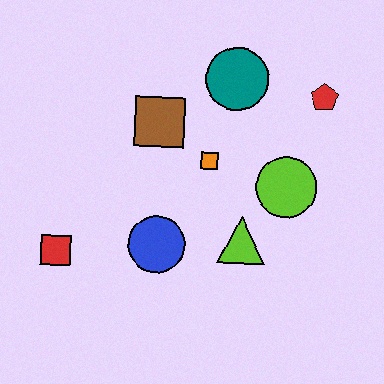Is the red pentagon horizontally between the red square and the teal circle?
No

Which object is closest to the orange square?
The brown square is closest to the orange square.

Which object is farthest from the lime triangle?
The red square is farthest from the lime triangle.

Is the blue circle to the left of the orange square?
Yes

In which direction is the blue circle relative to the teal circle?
The blue circle is below the teal circle.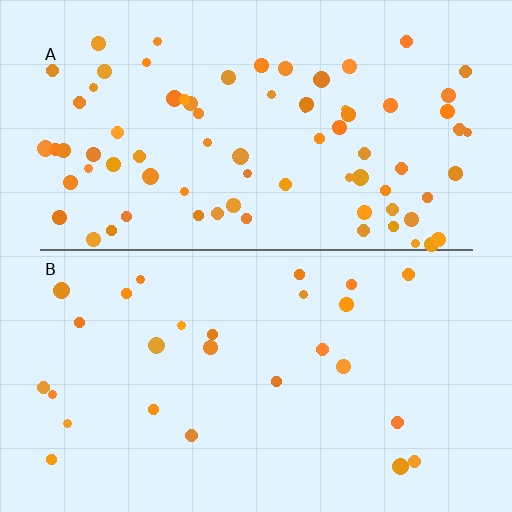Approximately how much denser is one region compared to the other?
Approximately 2.9× — region A over region B.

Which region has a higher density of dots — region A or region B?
A (the top).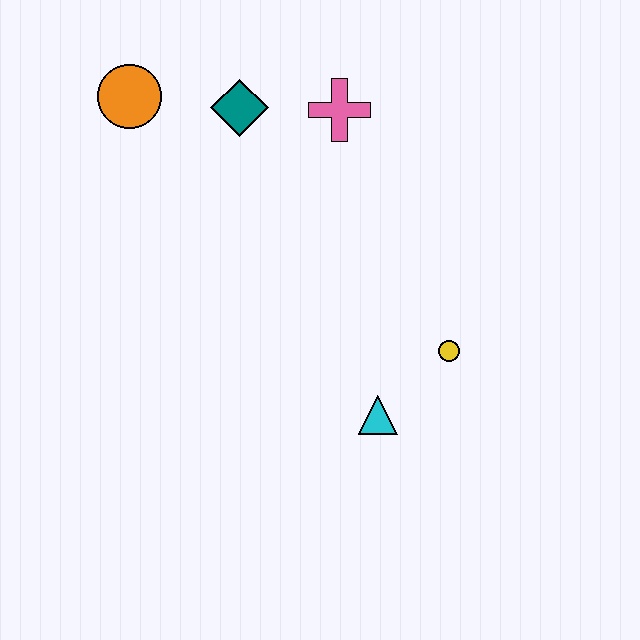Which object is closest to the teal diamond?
The pink cross is closest to the teal diamond.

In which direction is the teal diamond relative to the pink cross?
The teal diamond is to the left of the pink cross.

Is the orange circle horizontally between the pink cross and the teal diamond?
No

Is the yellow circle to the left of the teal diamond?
No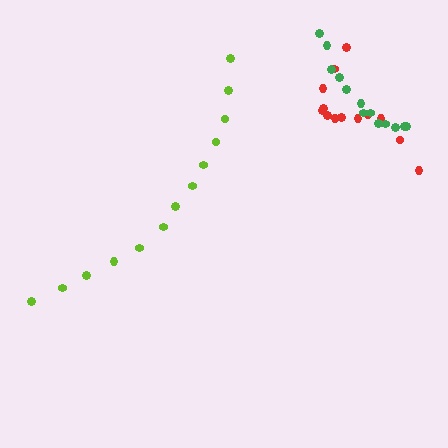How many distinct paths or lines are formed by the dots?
There are 3 distinct paths.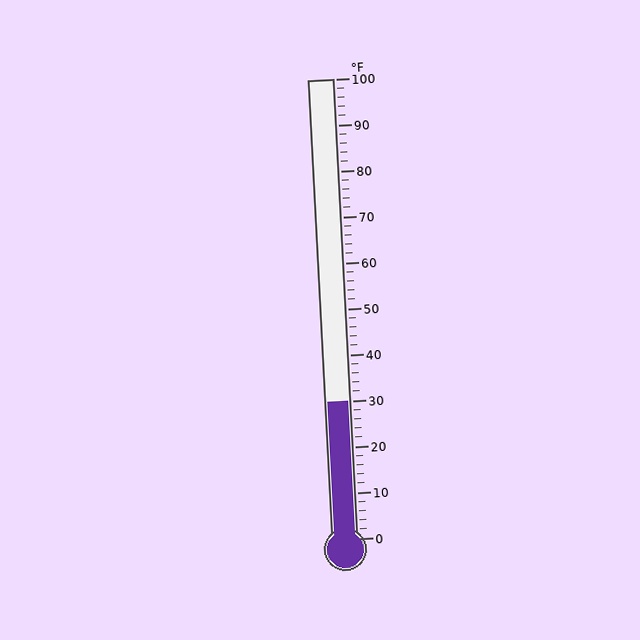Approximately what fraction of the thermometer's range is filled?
The thermometer is filled to approximately 30% of its range.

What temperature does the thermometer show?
The thermometer shows approximately 30°F.